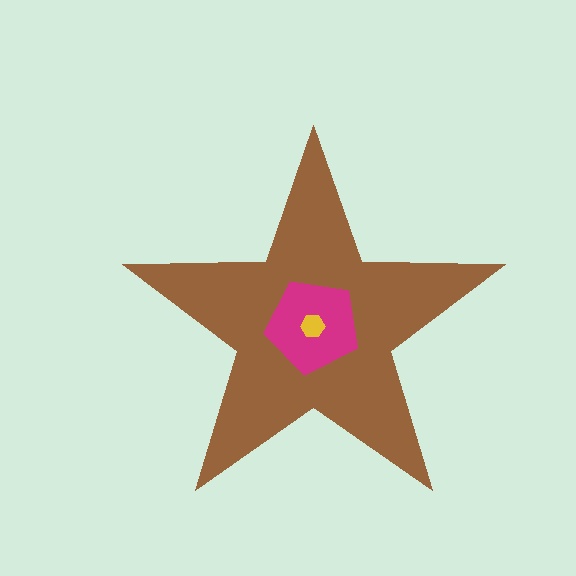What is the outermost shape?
The brown star.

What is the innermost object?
The yellow hexagon.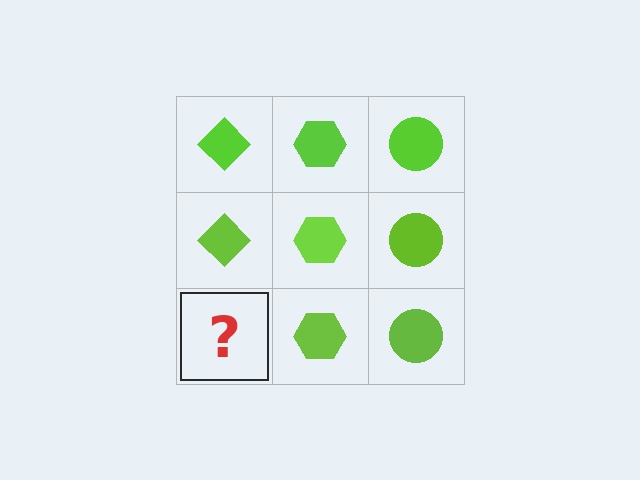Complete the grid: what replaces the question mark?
The question mark should be replaced with a lime diamond.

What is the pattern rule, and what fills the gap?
The rule is that each column has a consistent shape. The gap should be filled with a lime diamond.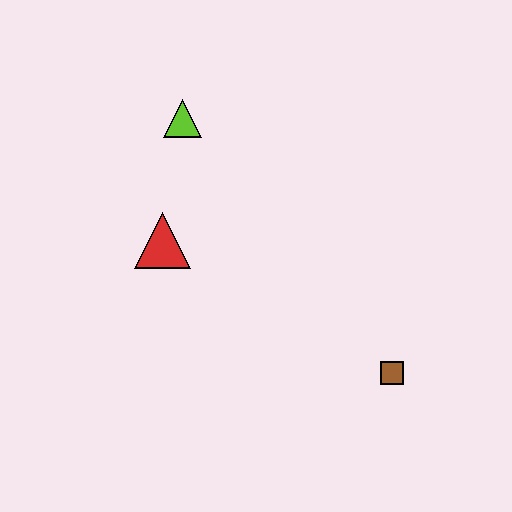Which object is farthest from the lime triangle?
The brown square is farthest from the lime triangle.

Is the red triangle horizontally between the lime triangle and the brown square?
No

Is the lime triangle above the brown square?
Yes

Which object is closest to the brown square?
The red triangle is closest to the brown square.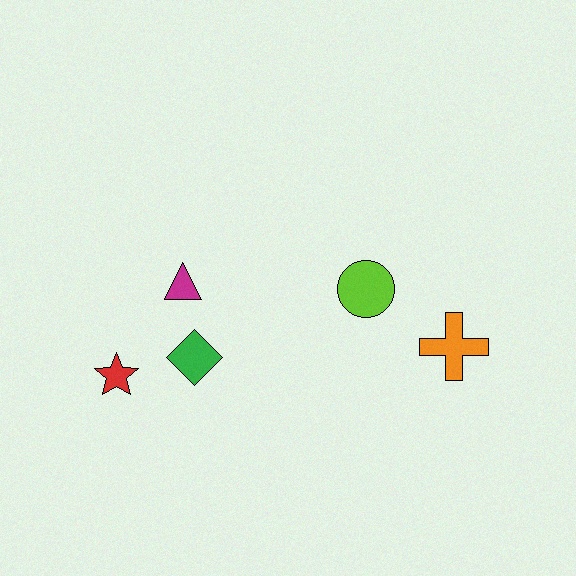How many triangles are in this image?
There is 1 triangle.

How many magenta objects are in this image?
There is 1 magenta object.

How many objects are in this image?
There are 5 objects.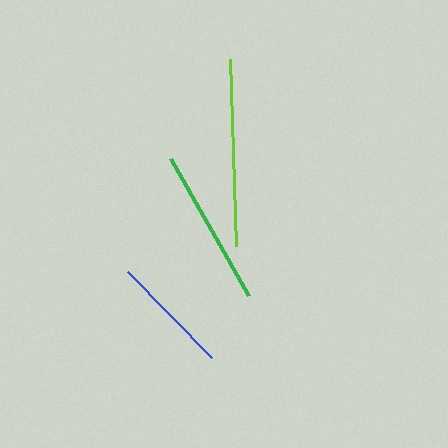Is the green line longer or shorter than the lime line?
The lime line is longer than the green line.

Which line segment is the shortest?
The blue line is the shortest at approximately 120 pixels.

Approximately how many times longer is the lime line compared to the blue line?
The lime line is approximately 1.6 times the length of the blue line.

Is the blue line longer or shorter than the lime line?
The lime line is longer than the blue line.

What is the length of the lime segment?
The lime segment is approximately 188 pixels long.